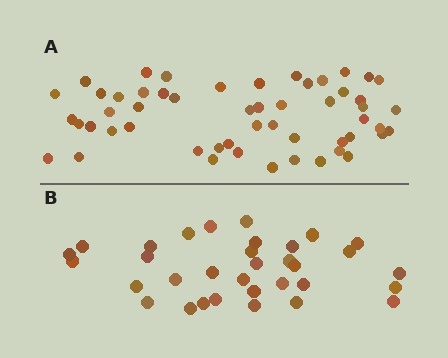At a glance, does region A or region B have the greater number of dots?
Region A (the top region) has more dots.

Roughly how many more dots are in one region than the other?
Region A has approximately 20 more dots than region B.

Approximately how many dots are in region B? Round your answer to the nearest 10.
About 30 dots. (The exact count is 33, which rounds to 30.)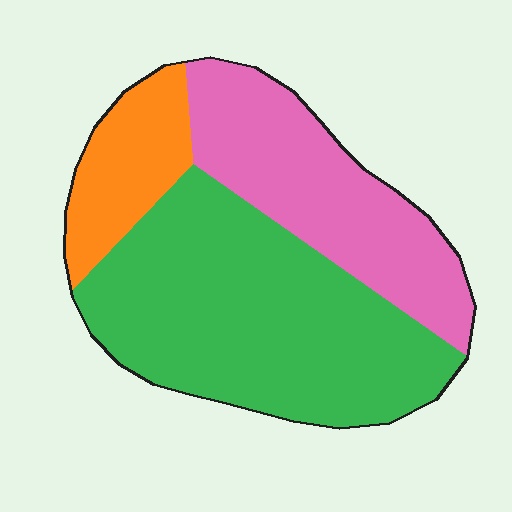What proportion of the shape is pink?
Pink takes up about one third (1/3) of the shape.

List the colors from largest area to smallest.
From largest to smallest: green, pink, orange.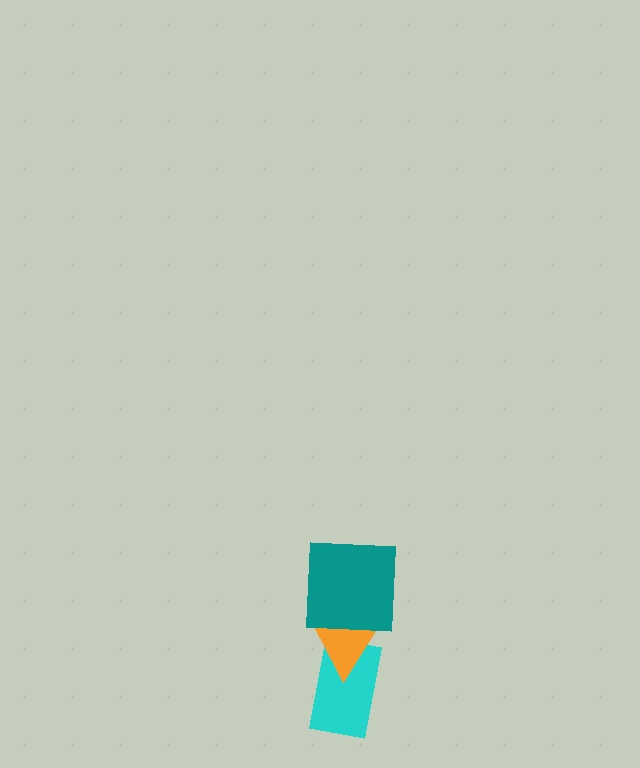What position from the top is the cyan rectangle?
The cyan rectangle is 3rd from the top.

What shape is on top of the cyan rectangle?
The orange triangle is on top of the cyan rectangle.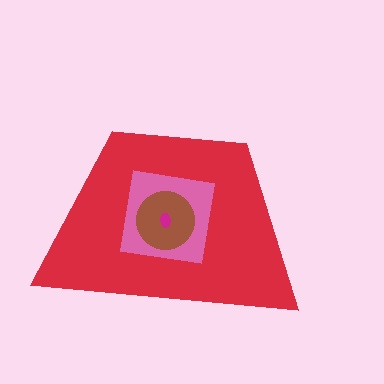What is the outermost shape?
The red trapezoid.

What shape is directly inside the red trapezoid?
The pink square.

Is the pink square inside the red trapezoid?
Yes.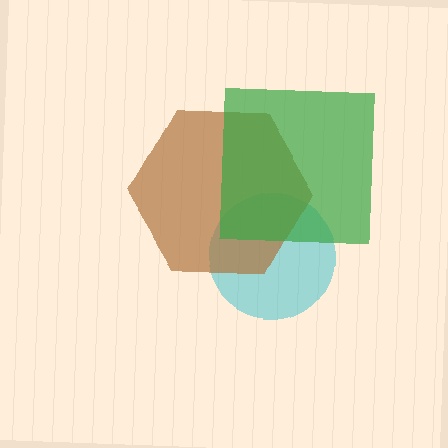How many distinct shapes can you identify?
There are 3 distinct shapes: a cyan circle, a brown hexagon, a green square.